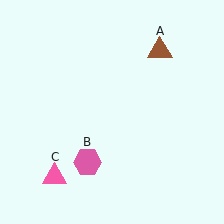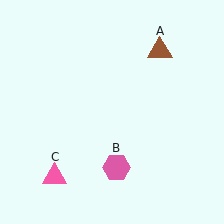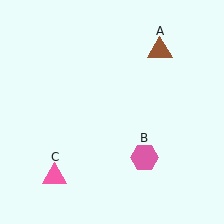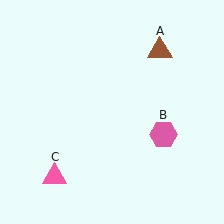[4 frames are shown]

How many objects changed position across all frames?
1 object changed position: pink hexagon (object B).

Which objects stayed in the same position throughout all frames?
Brown triangle (object A) and pink triangle (object C) remained stationary.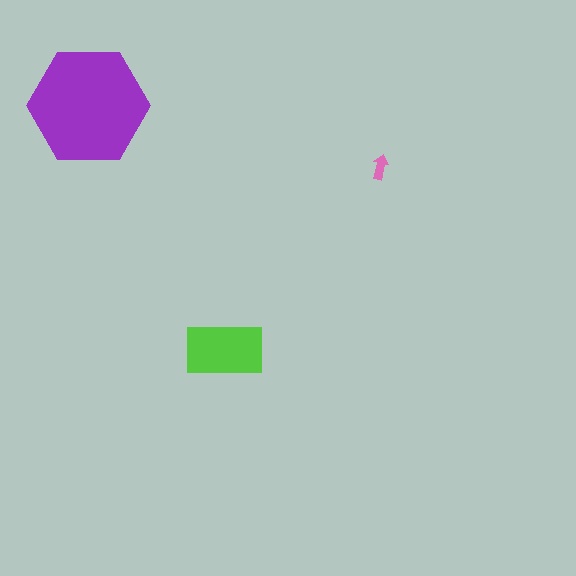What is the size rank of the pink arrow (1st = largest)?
3rd.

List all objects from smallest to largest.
The pink arrow, the lime rectangle, the purple hexagon.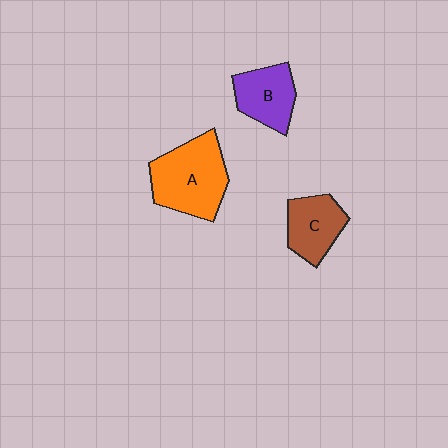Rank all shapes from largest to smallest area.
From largest to smallest: A (orange), B (purple), C (brown).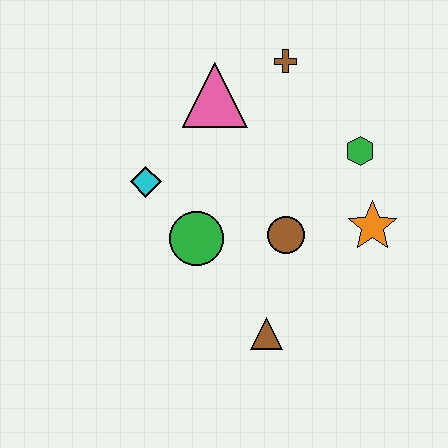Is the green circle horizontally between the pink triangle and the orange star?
No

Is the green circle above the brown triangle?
Yes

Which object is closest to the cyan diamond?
The green circle is closest to the cyan diamond.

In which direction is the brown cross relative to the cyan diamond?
The brown cross is to the right of the cyan diamond.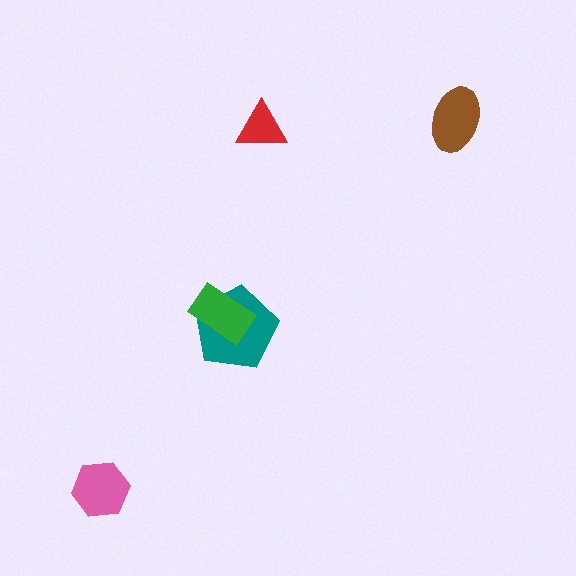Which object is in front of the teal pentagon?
The green rectangle is in front of the teal pentagon.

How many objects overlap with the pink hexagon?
0 objects overlap with the pink hexagon.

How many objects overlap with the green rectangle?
1 object overlaps with the green rectangle.